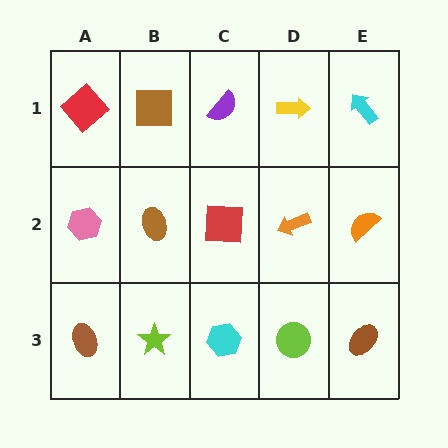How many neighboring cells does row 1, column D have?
3.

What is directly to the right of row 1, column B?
A purple semicircle.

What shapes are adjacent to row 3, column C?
A red square (row 2, column C), a lime star (row 3, column B), a lime circle (row 3, column D).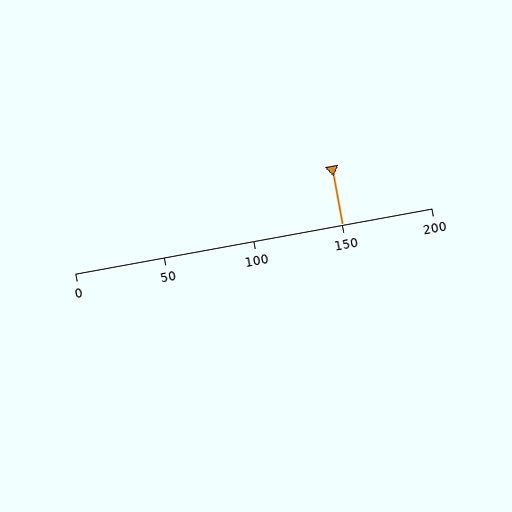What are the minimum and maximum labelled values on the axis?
The axis runs from 0 to 200.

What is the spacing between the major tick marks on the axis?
The major ticks are spaced 50 apart.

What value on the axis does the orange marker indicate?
The marker indicates approximately 150.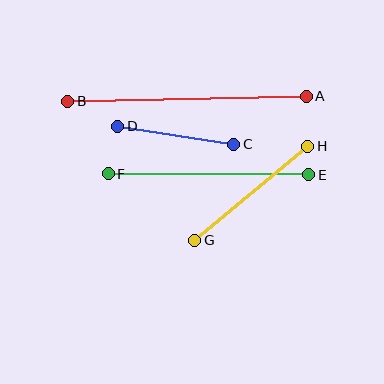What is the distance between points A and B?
The distance is approximately 239 pixels.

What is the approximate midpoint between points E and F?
The midpoint is at approximately (209, 174) pixels.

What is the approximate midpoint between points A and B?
The midpoint is at approximately (187, 99) pixels.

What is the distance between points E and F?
The distance is approximately 201 pixels.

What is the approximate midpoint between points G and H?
The midpoint is at approximately (251, 193) pixels.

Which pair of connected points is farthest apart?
Points A and B are farthest apart.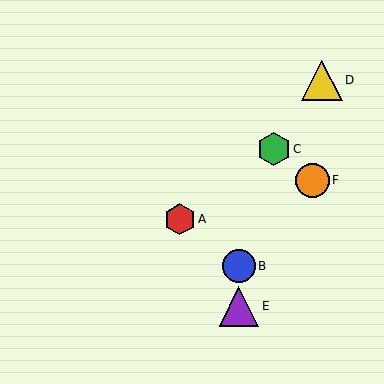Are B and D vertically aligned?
No, B is at x≈239 and D is at x≈322.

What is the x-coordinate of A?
Object A is at x≈180.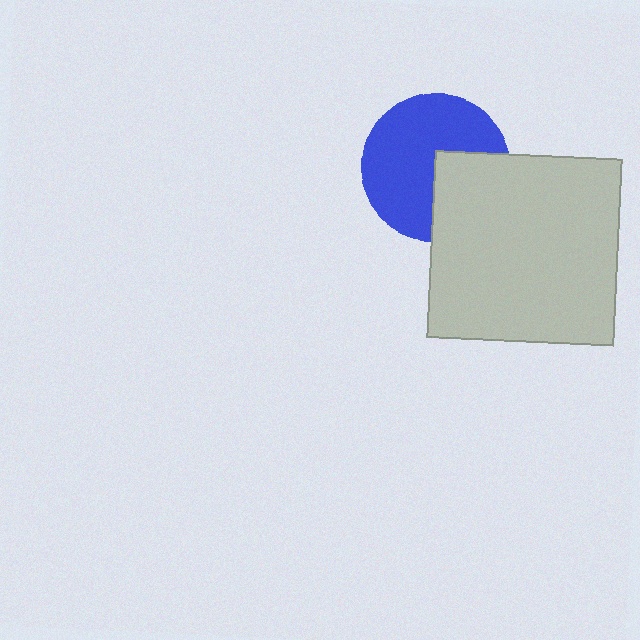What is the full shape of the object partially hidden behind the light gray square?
The partially hidden object is a blue circle.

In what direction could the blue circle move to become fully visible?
The blue circle could move left. That would shift it out from behind the light gray square entirely.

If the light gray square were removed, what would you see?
You would see the complete blue circle.